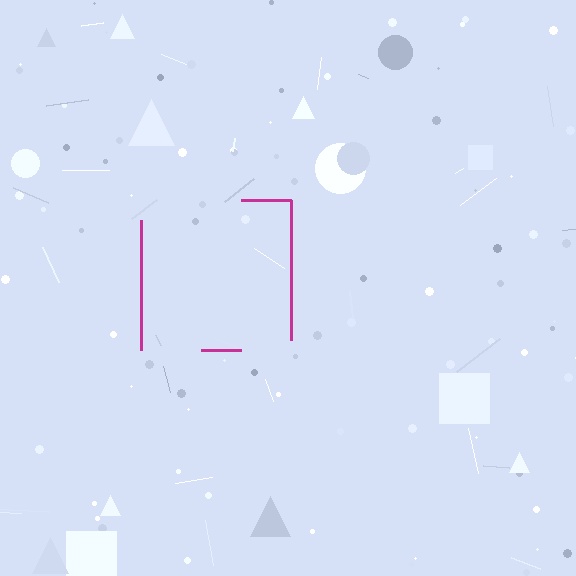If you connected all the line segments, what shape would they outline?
They would outline a square.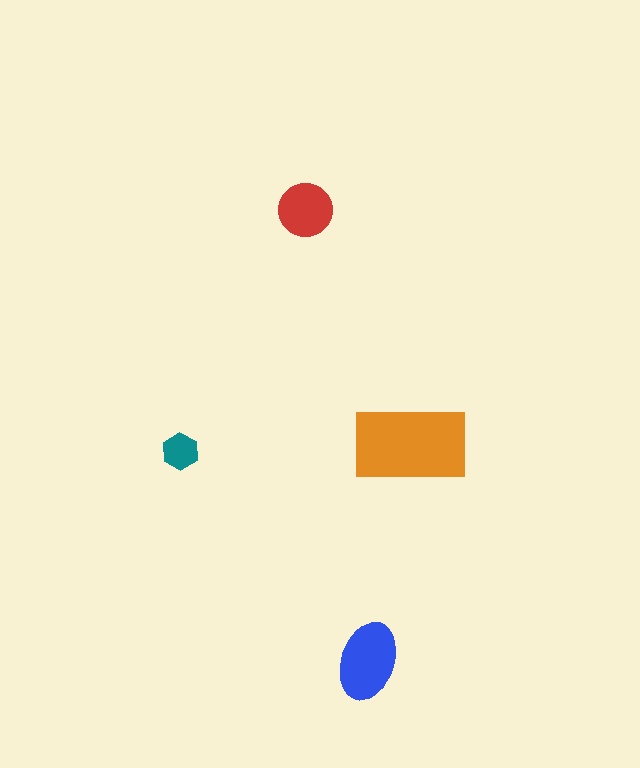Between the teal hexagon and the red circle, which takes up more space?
The red circle.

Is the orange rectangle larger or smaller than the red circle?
Larger.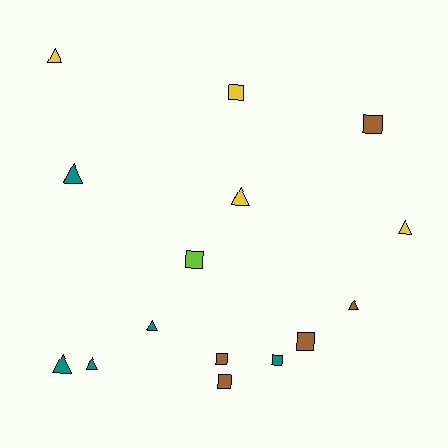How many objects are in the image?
There are 15 objects.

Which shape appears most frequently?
Triangle, with 8 objects.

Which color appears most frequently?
Teal, with 5 objects.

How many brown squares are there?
There are 4 brown squares.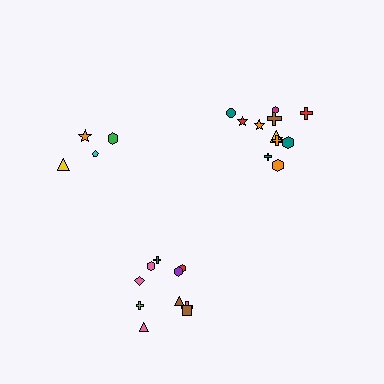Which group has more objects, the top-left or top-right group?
The top-right group.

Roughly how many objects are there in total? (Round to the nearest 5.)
Roughly 25 objects in total.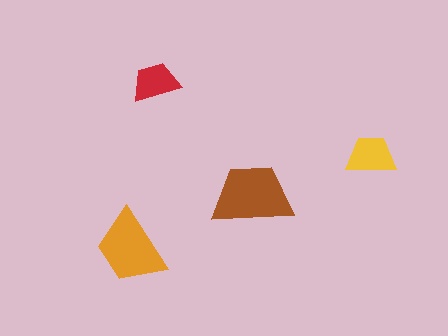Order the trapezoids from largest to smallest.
the brown one, the orange one, the yellow one, the red one.